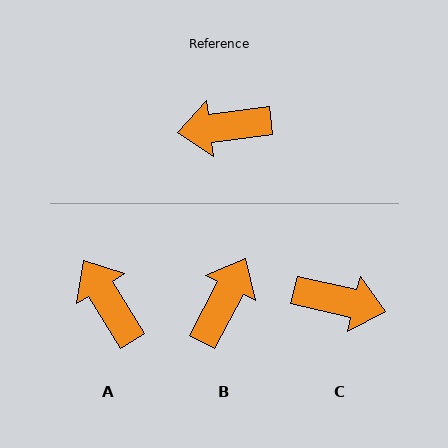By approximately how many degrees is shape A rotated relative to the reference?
Approximately 65 degrees clockwise.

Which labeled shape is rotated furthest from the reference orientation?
C, about 160 degrees away.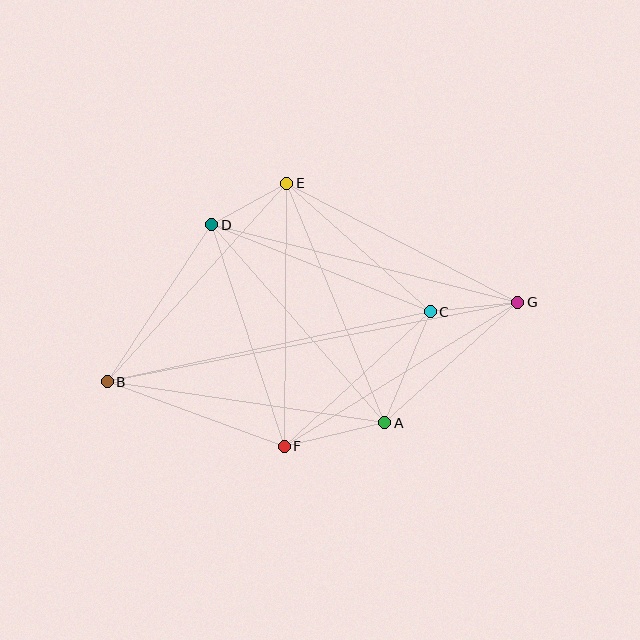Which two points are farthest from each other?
Points B and G are farthest from each other.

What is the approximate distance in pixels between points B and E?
The distance between B and E is approximately 267 pixels.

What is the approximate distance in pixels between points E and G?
The distance between E and G is approximately 260 pixels.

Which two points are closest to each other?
Points D and E are closest to each other.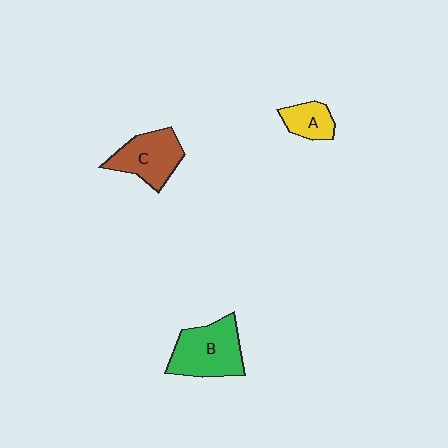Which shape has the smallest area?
Shape A (yellow).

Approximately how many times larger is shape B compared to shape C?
Approximately 1.2 times.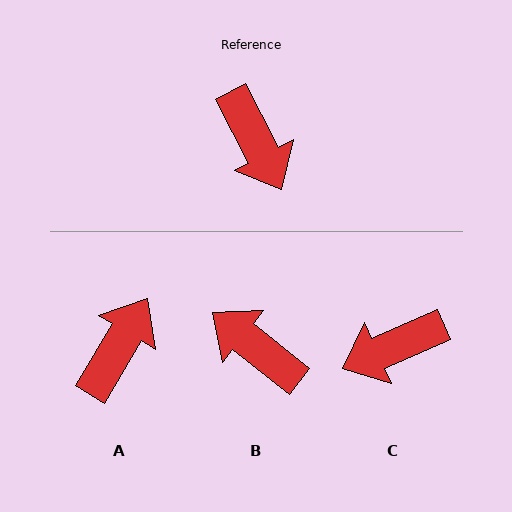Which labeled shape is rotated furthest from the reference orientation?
B, about 156 degrees away.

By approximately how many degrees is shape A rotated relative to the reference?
Approximately 122 degrees counter-clockwise.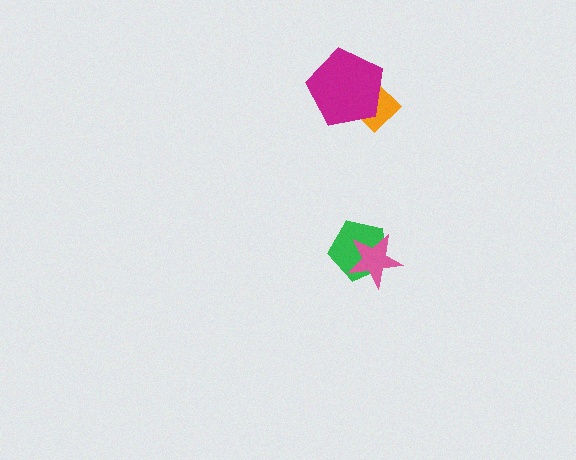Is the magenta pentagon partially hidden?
No, no other shape covers it.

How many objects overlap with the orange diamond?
1 object overlaps with the orange diamond.